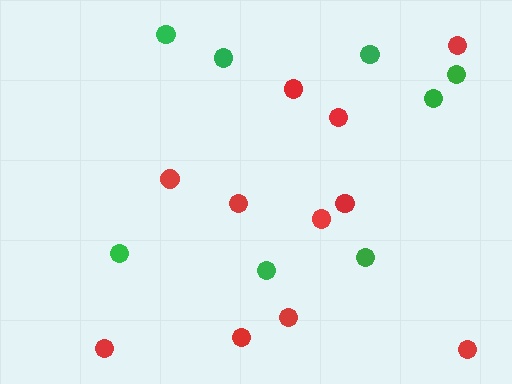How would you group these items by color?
There are 2 groups: one group of red circles (11) and one group of green circles (8).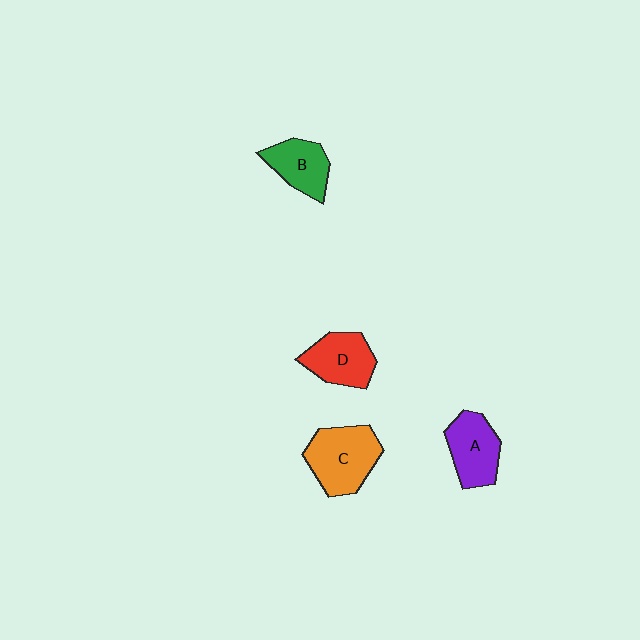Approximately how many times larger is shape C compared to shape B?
Approximately 1.5 times.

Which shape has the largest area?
Shape C (orange).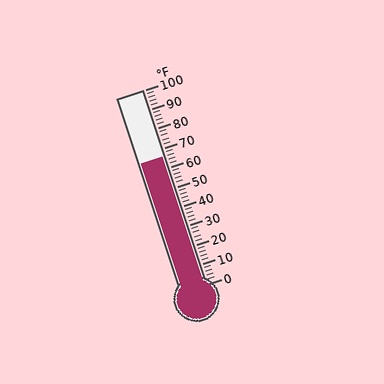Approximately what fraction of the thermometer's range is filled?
The thermometer is filled to approximately 65% of its range.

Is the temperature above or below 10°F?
The temperature is above 10°F.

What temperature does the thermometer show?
The thermometer shows approximately 66°F.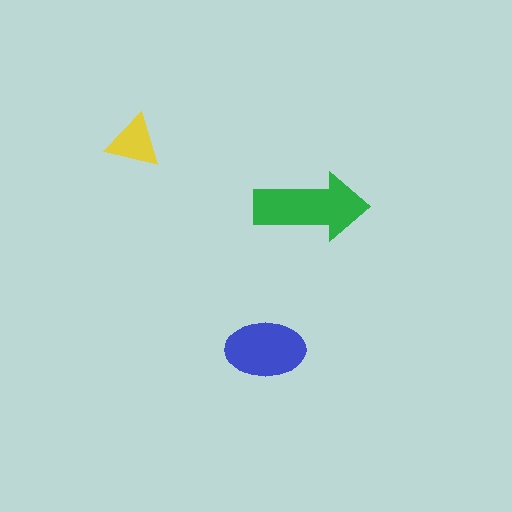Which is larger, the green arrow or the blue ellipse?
The green arrow.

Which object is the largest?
The green arrow.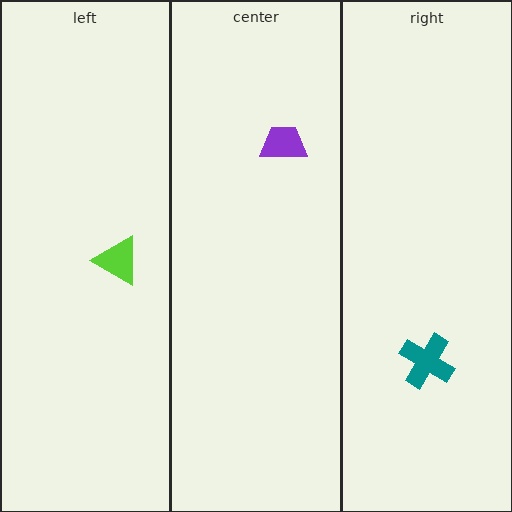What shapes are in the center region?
The purple trapezoid.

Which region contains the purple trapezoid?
The center region.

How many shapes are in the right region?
1.